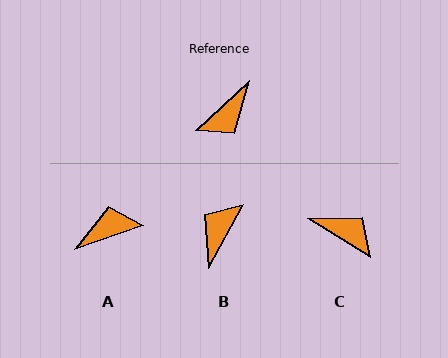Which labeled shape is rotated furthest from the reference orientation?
B, about 161 degrees away.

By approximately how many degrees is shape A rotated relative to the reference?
Approximately 157 degrees counter-clockwise.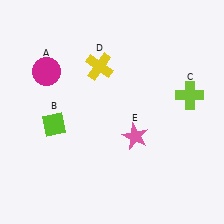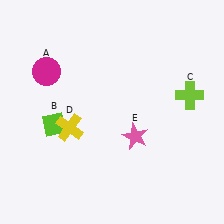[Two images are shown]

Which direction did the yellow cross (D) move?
The yellow cross (D) moved down.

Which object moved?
The yellow cross (D) moved down.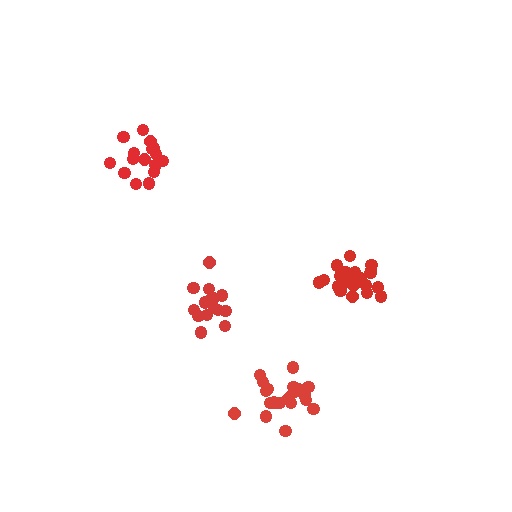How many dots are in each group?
Group 1: 16 dots, Group 2: 16 dots, Group 3: 21 dots, Group 4: 21 dots (74 total).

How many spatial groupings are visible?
There are 4 spatial groupings.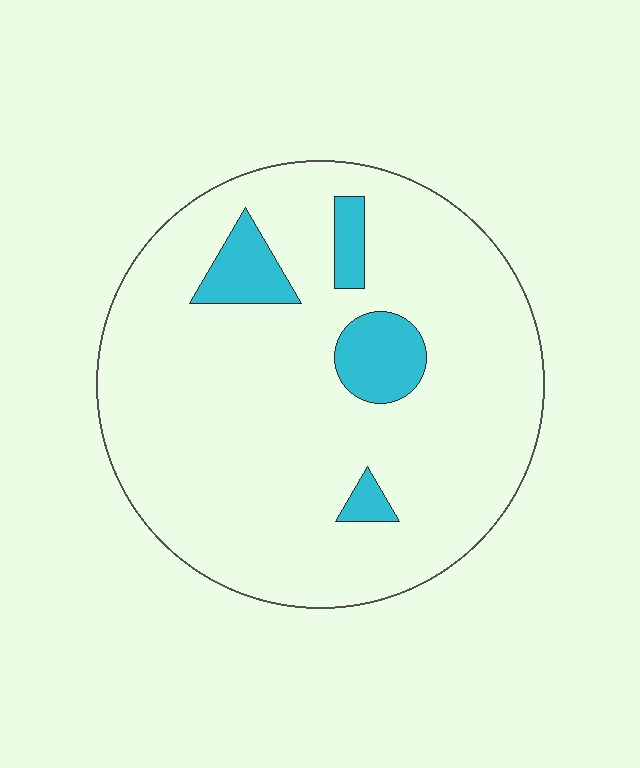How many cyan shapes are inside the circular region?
4.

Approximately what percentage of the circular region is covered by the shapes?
Approximately 10%.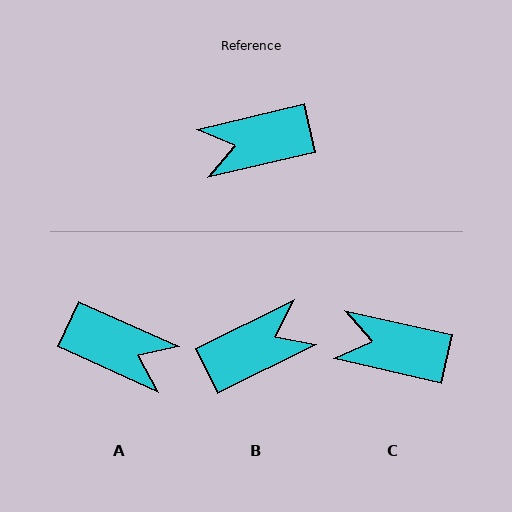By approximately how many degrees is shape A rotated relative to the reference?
Approximately 142 degrees counter-clockwise.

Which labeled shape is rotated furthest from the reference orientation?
B, about 167 degrees away.